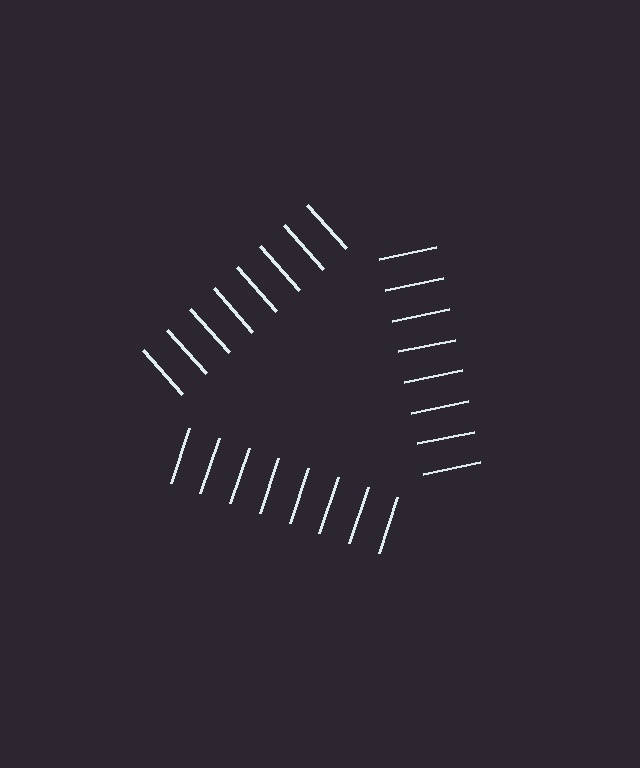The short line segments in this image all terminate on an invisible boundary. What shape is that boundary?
An illusory triangle — the line segments terminate on its edges but no continuous stroke is drawn.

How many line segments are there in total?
24 — 8 along each of the 3 edges.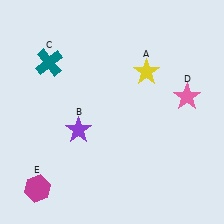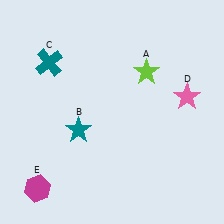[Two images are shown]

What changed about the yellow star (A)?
In Image 1, A is yellow. In Image 2, it changed to lime.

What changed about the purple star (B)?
In Image 1, B is purple. In Image 2, it changed to teal.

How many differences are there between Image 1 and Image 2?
There are 2 differences between the two images.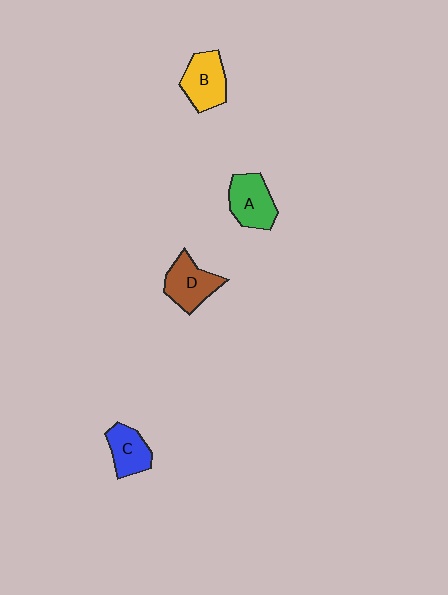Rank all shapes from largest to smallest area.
From largest to smallest: B (yellow), A (green), D (brown), C (blue).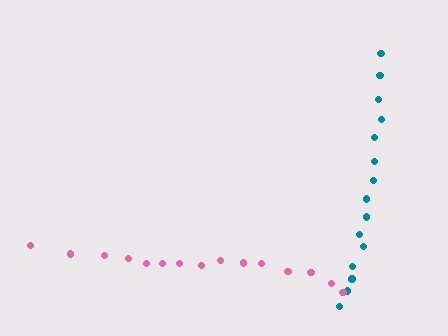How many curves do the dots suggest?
There are 2 distinct paths.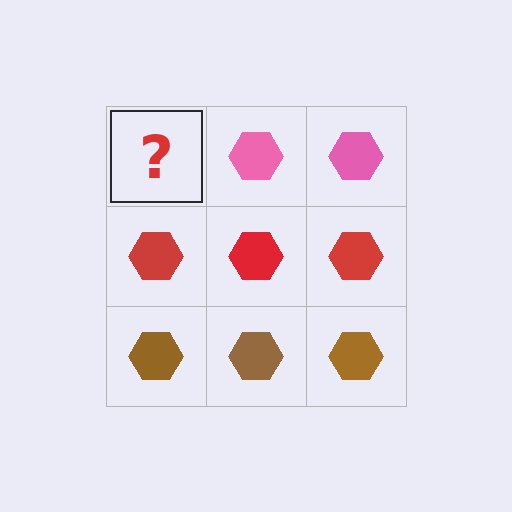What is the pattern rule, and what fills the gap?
The rule is that each row has a consistent color. The gap should be filled with a pink hexagon.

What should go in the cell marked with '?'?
The missing cell should contain a pink hexagon.